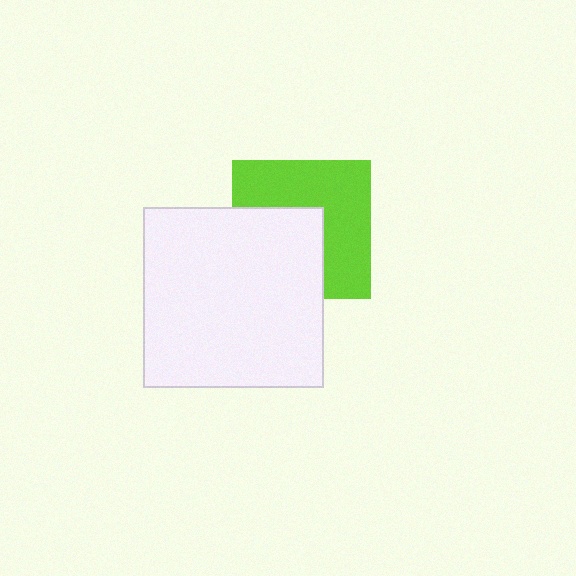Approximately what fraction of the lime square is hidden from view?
Roughly 43% of the lime square is hidden behind the white square.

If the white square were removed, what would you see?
You would see the complete lime square.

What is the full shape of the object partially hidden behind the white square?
The partially hidden object is a lime square.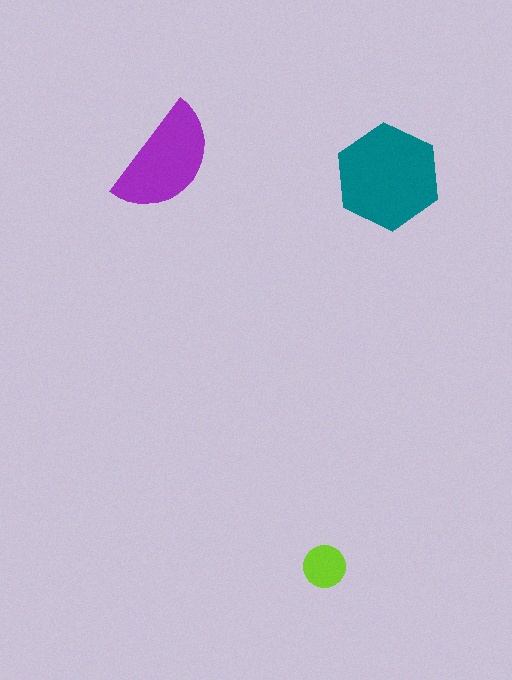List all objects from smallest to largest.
The lime circle, the purple semicircle, the teal hexagon.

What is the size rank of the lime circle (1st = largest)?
3rd.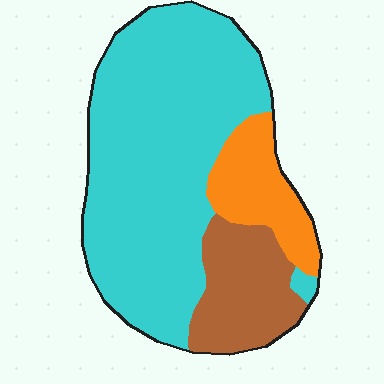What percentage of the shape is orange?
Orange takes up about one eighth (1/8) of the shape.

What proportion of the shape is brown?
Brown takes up about one sixth (1/6) of the shape.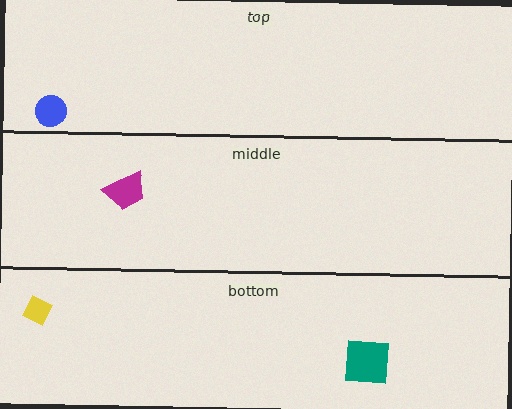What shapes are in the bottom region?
The teal square, the yellow diamond.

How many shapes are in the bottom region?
2.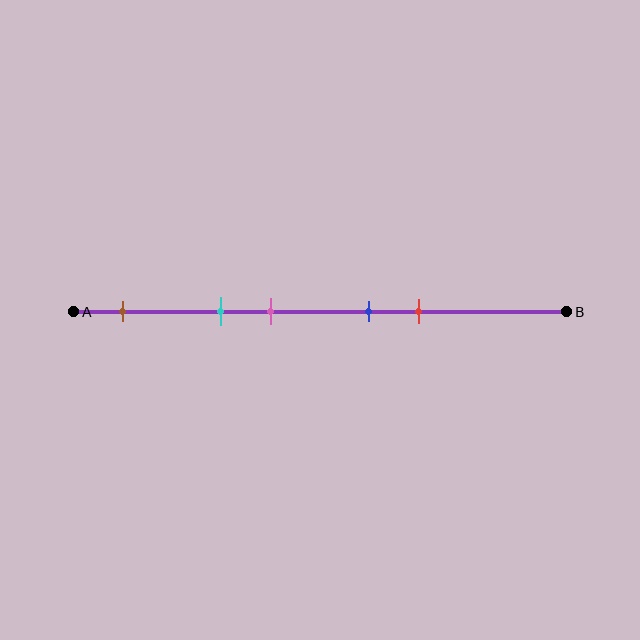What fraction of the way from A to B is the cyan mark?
The cyan mark is approximately 30% (0.3) of the way from A to B.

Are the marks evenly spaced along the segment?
No, the marks are not evenly spaced.